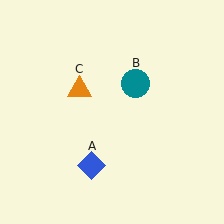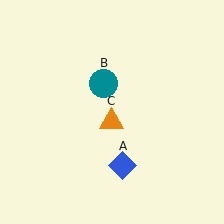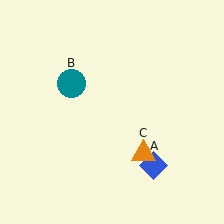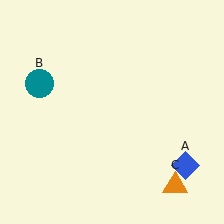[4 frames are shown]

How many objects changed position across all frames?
3 objects changed position: blue diamond (object A), teal circle (object B), orange triangle (object C).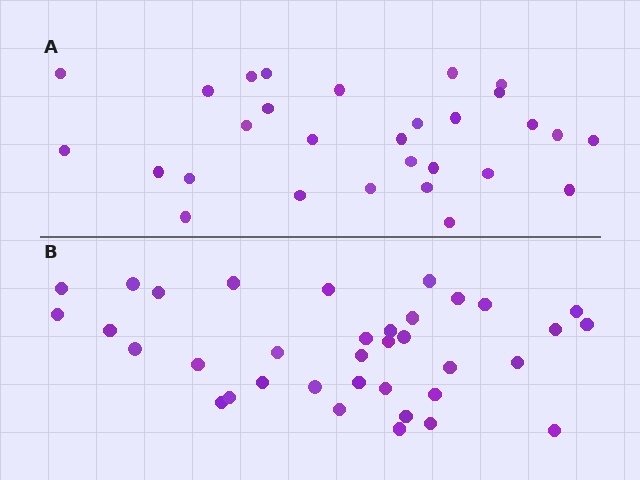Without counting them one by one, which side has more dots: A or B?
Region B (the bottom region) has more dots.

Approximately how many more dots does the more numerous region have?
Region B has roughly 8 or so more dots than region A.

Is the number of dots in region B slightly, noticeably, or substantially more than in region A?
Region B has only slightly more — the two regions are fairly close. The ratio is roughly 1.2 to 1.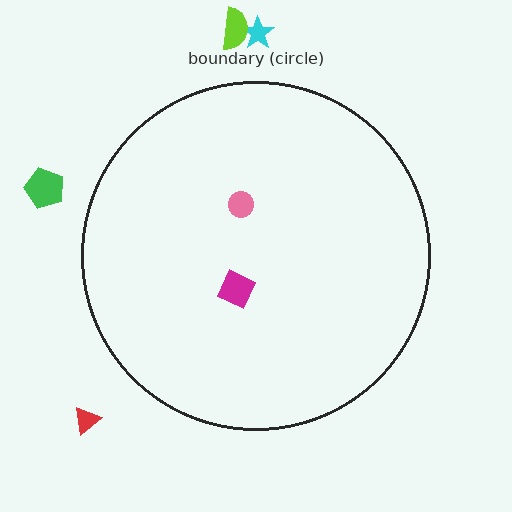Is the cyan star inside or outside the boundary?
Outside.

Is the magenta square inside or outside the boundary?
Inside.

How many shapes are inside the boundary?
2 inside, 4 outside.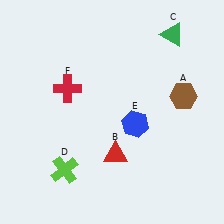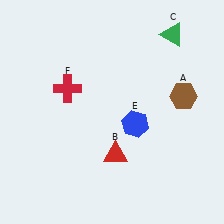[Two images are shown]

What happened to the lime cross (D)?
The lime cross (D) was removed in Image 2. It was in the bottom-left area of Image 1.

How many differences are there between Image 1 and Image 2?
There is 1 difference between the two images.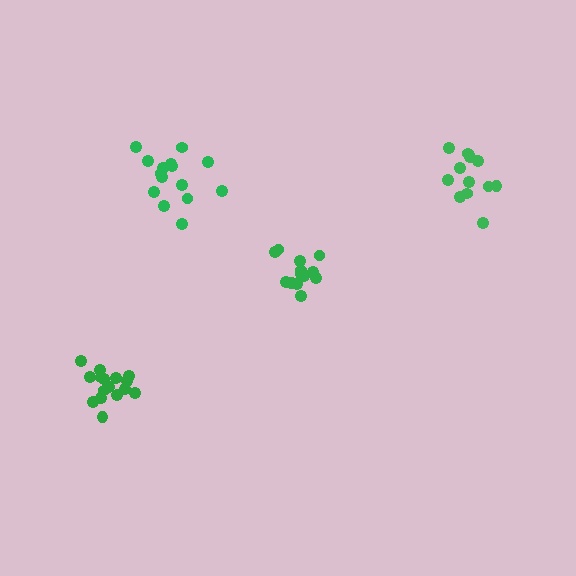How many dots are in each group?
Group 1: 13 dots, Group 2: 15 dots, Group 3: 16 dots, Group 4: 12 dots (56 total).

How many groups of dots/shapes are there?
There are 4 groups.